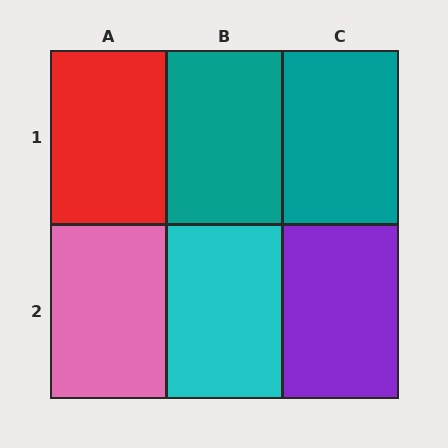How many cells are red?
1 cell is red.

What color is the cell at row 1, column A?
Red.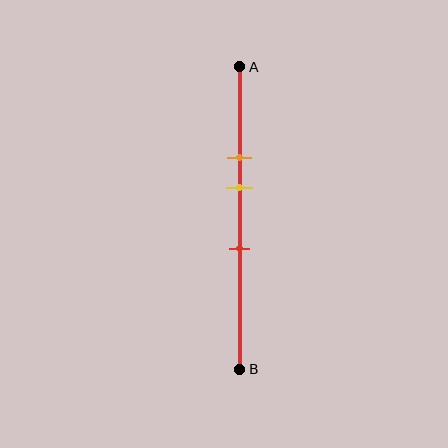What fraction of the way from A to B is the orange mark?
The orange mark is approximately 30% (0.3) of the way from A to B.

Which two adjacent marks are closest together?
The orange and yellow marks are the closest adjacent pair.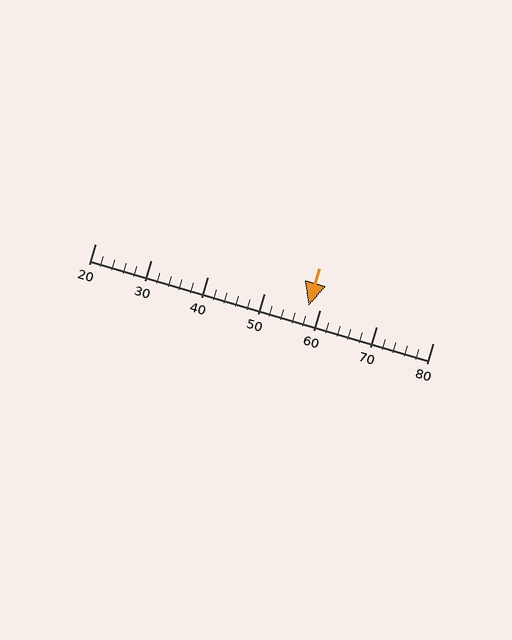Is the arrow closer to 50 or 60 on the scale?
The arrow is closer to 60.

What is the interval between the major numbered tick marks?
The major tick marks are spaced 10 units apart.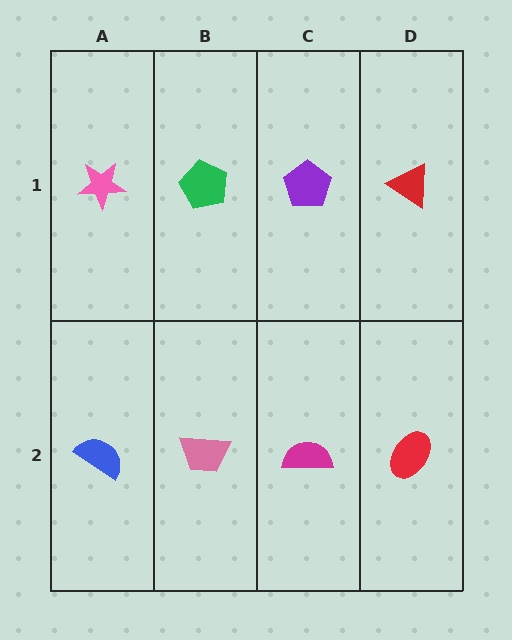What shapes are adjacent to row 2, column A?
A pink star (row 1, column A), a pink trapezoid (row 2, column B).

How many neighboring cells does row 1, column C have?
3.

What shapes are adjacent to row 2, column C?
A purple pentagon (row 1, column C), a pink trapezoid (row 2, column B), a red ellipse (row 2, column D).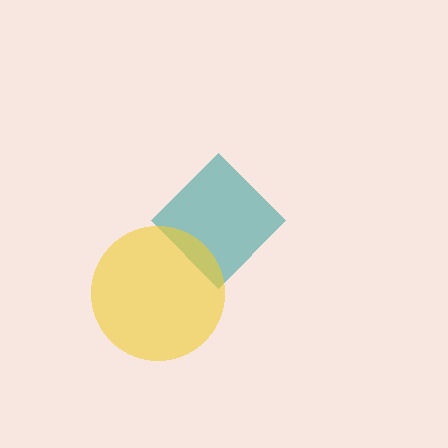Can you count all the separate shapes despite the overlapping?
Yes, there are 2 separate shapes.